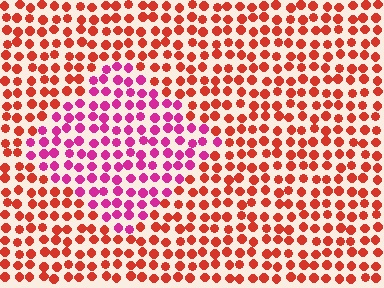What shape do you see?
I see a diamond.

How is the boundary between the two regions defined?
The boundary is defined purely by a slight shift in hue (about 45 degrees). Spacing, size, and orientation are identical on both sides.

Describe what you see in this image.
The image is filled with small red elements in a uniform arrangement. A diamond-shaped region is visible where the elements are tinted to a slightly different hue, forming a subtle color boundary.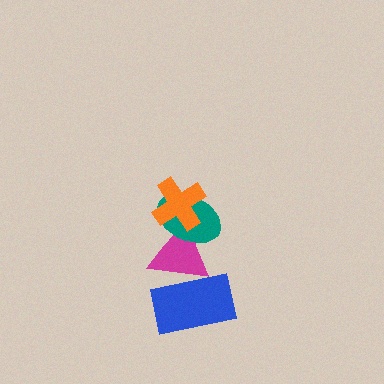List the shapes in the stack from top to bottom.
From top to bottom: the orange cross, the teal ellipse, the magenta triangle, the blue rectangle.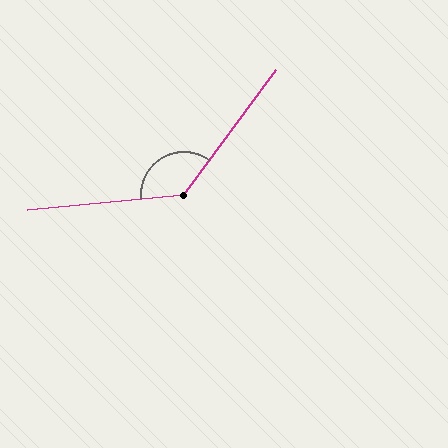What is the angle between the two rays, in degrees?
Approximately 132 degrees.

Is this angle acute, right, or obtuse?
It is obtuse.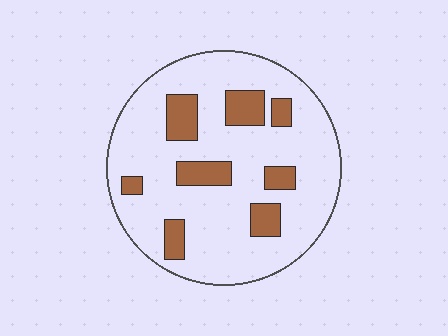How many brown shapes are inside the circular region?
8.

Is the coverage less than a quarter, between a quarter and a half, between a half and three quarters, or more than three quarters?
Less than a quarter.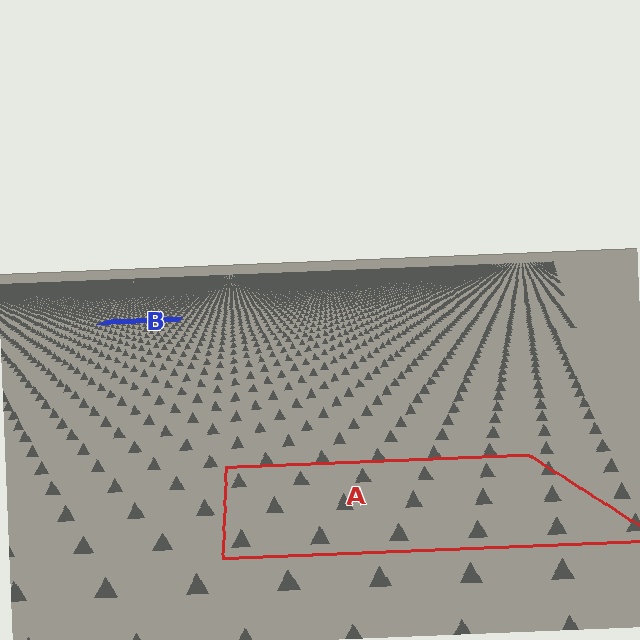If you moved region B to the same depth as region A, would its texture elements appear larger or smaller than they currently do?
They would appear larger. At a closer depth, the same texture elements are projected at a bigger on-screen size.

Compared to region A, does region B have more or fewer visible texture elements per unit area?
Region B has more texture elements per unit area — they are packed more densely because it is farther away.